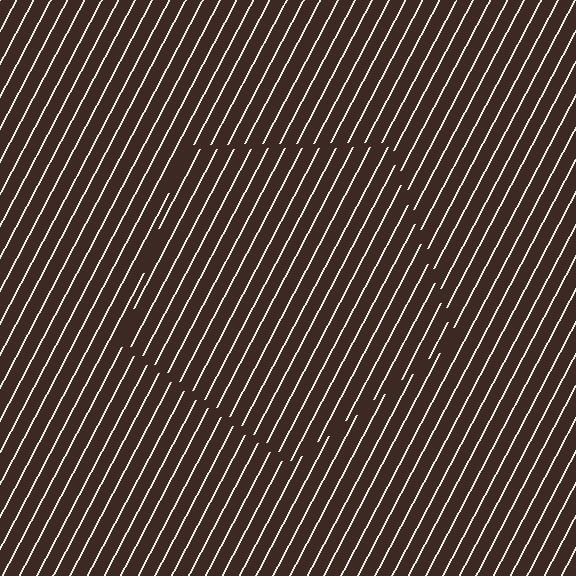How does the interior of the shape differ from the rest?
The interior of the shape contains the same grating, shifted by half a period — the contour is defined by the phase discontinuity where line-ends from the inner and outer gratings abut.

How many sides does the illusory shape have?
5 sides — the line-ends trace a pentagon.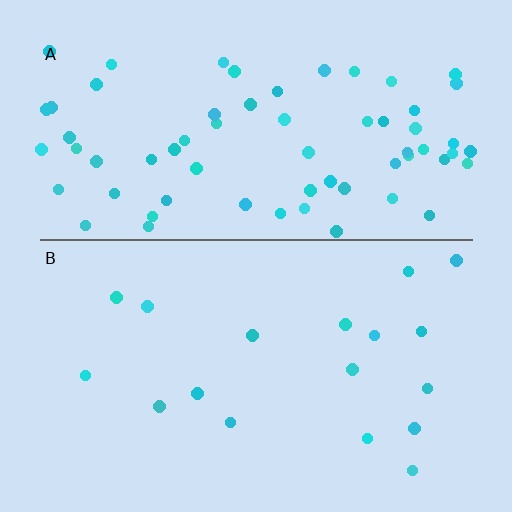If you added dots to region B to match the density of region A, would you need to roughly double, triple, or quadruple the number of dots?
Approximately quadruple.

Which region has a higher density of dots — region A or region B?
A (the top).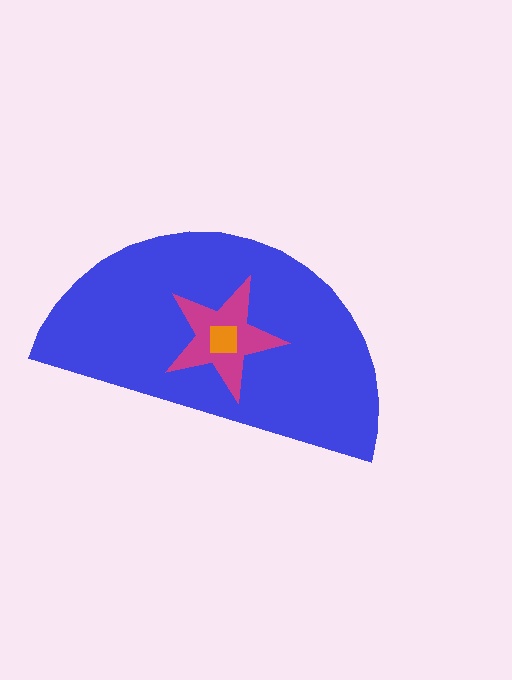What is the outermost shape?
The blue semicircle.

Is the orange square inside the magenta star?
Yes.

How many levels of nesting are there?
3.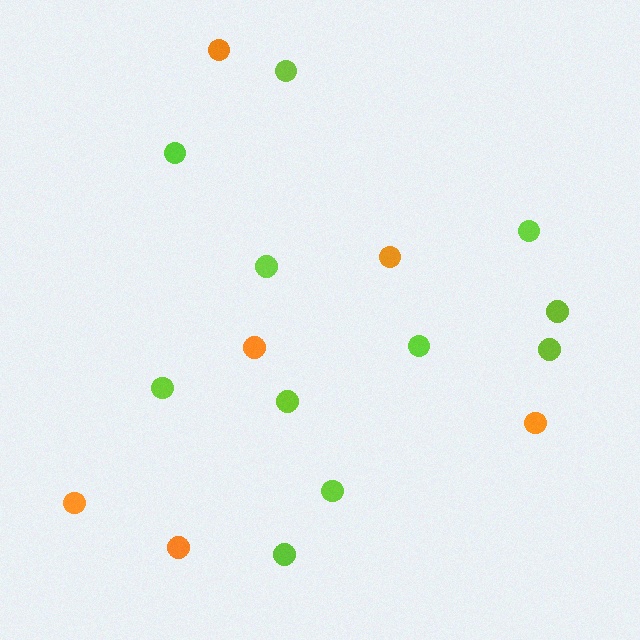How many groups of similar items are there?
There are 2 groups: one group of orange circles (6) and one group of lime circles (11).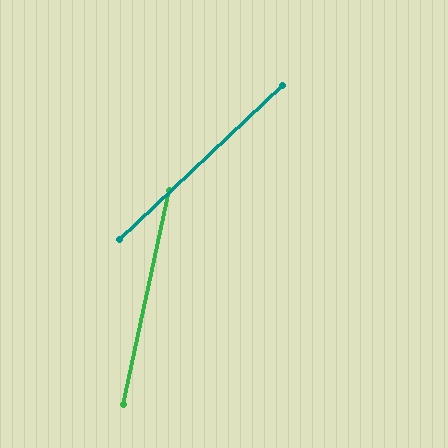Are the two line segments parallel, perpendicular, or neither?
Neither parallel nor perpendicular — they differ by about 35°.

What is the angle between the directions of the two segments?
Approximately 35 degrees.